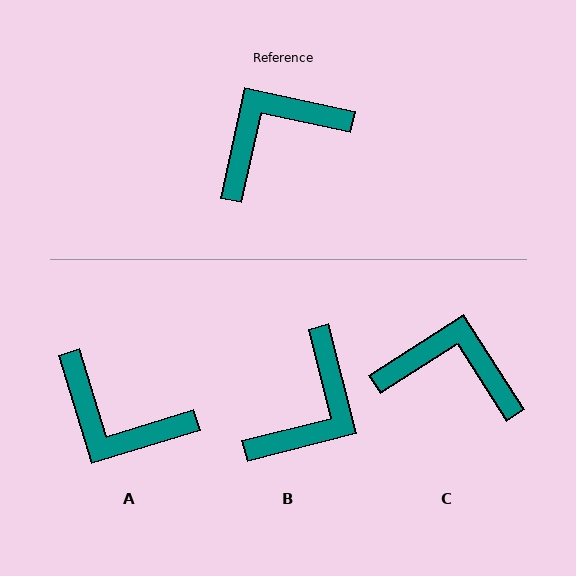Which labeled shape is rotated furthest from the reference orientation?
B, about 154 degrees away.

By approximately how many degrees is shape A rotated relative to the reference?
Approximately 119 degrees counter-clockwise.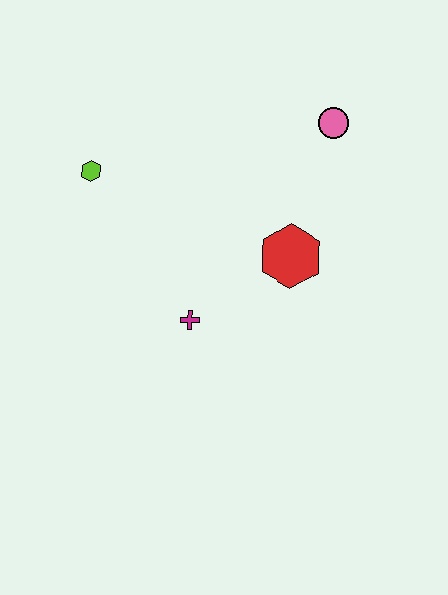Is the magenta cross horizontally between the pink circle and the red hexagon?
No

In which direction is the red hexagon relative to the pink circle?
The red hexagon is below the pink circle.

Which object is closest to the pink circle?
The red hexagon is closest to the pink circle.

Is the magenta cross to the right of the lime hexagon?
Yes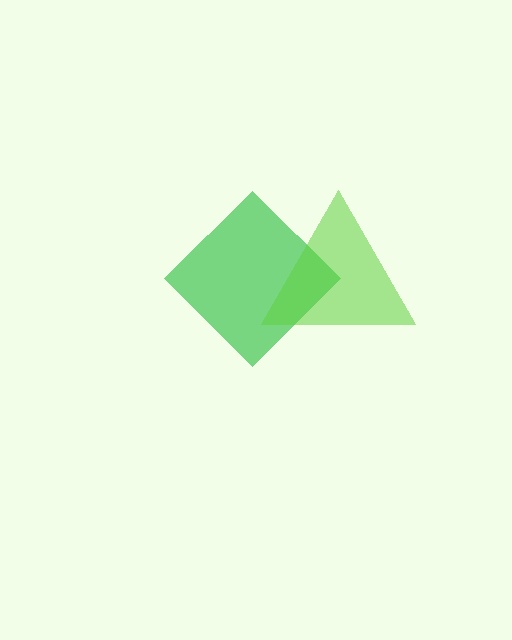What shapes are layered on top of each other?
The layered shapes are: a green diamond, a lime triangle.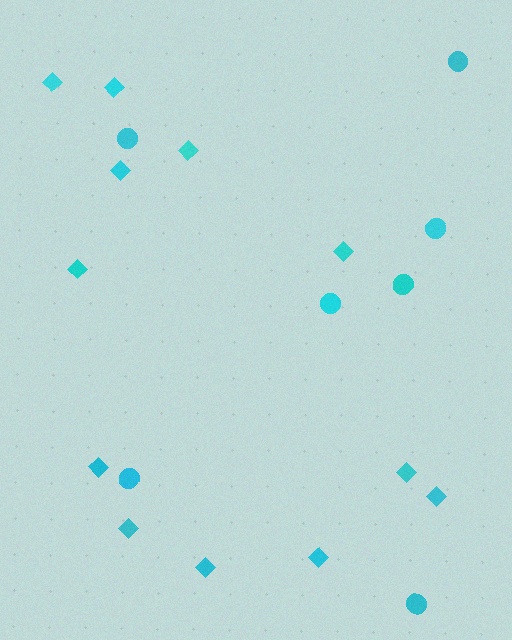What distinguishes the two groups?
There are 2 groups: one group of circles (7) and one group of diamonds (12).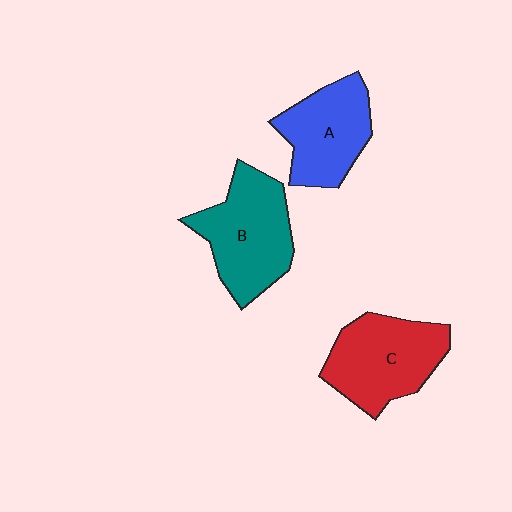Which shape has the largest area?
Shape B (teal).